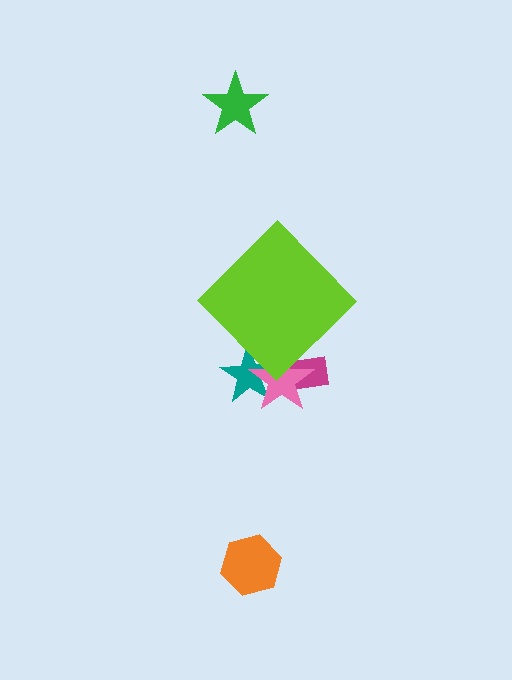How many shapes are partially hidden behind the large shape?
3 shapes are partially hidden.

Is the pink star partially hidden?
Yes, the pink star is partially hidden behind the lime diamond.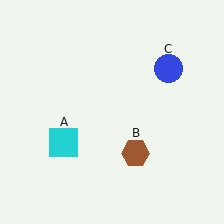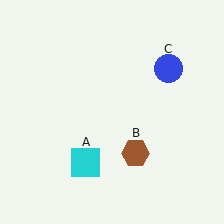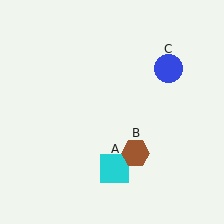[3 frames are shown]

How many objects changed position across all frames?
1 object changed position: cyan square (object A).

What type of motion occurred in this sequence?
The cyan square (object A) rotated counterclockwise around the center of the scene.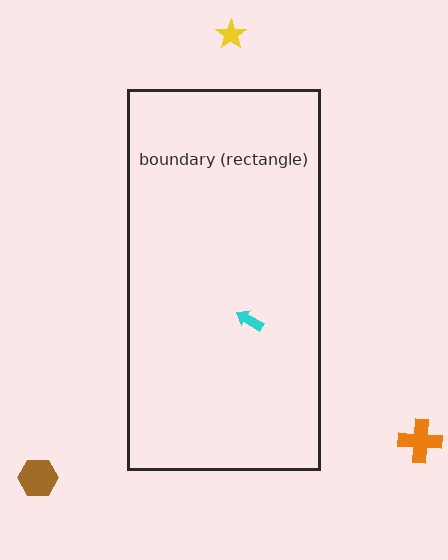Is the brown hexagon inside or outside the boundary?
Outside.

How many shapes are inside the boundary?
1 inside, 3 outside.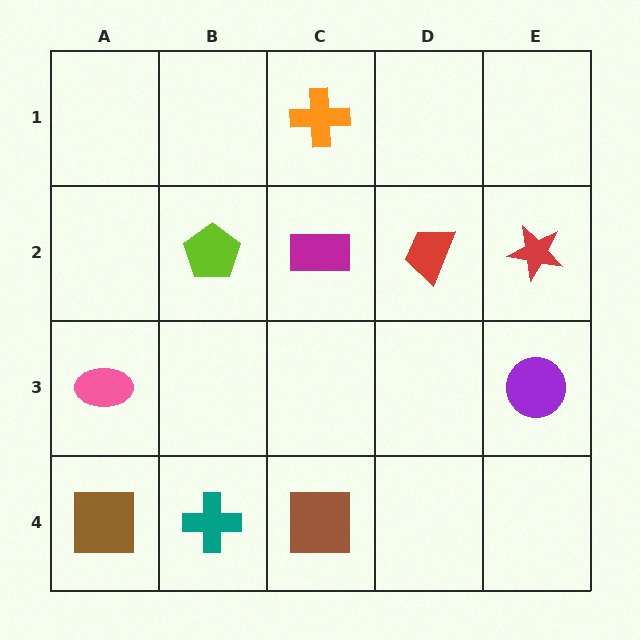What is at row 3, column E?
A purple circle.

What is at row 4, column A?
A brown square.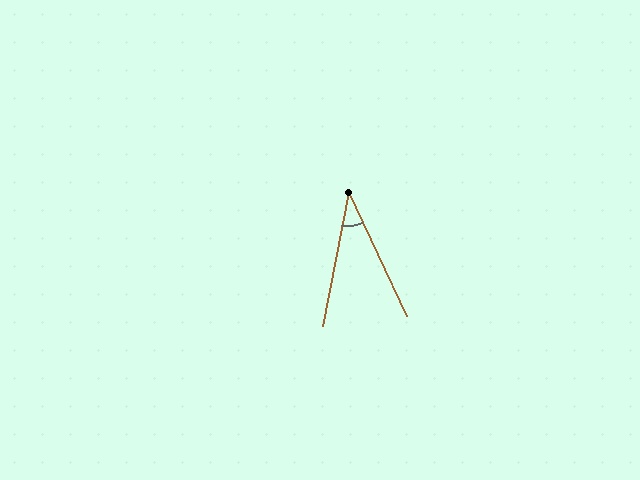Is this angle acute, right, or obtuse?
It is acute.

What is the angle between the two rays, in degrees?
Approximately 36 degrees.